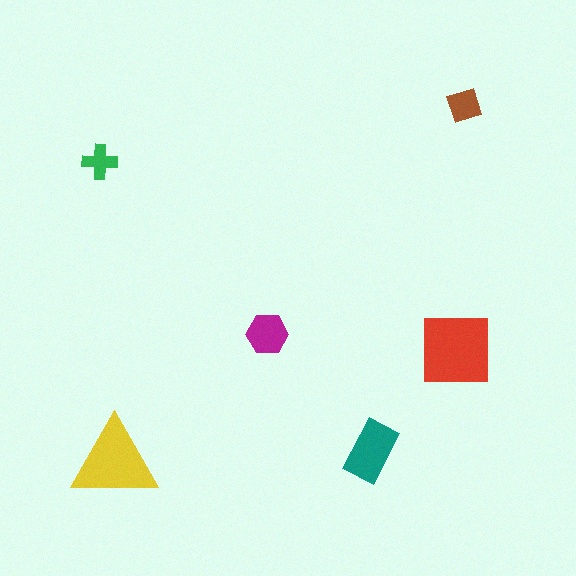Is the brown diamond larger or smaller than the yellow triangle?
Smaller.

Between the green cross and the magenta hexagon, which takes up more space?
The magenta hexagon.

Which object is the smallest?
The green cross.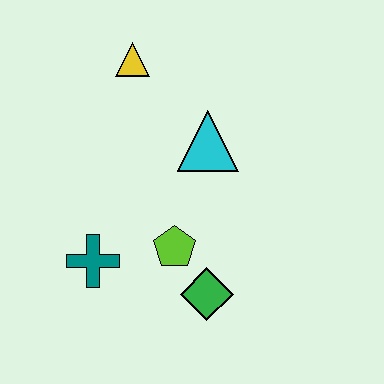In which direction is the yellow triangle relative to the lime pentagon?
The yellow triangle is above the lime pentagon.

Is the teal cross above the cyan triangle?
No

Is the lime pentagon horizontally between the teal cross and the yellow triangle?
No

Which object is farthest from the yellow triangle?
The green diamond is farthest from the yellow triangle.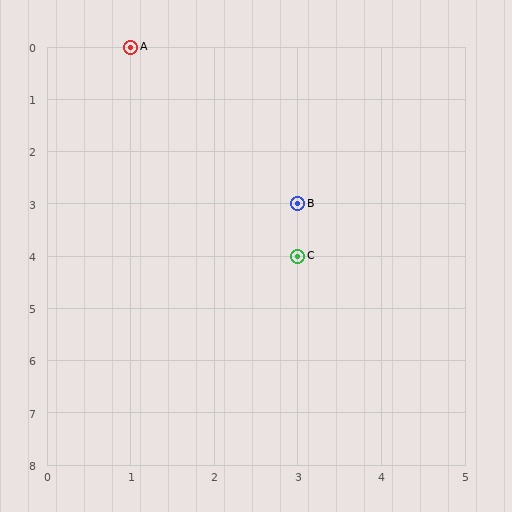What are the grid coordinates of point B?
Point B is at grid coordinates (3, 3).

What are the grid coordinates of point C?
Point C is at grid coordinates (3, 4).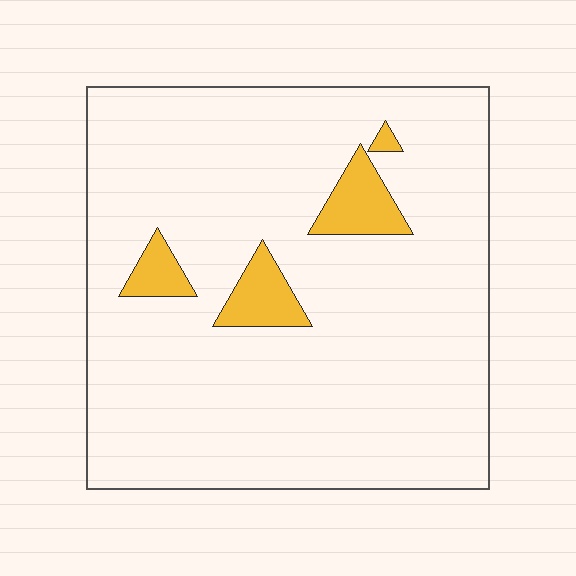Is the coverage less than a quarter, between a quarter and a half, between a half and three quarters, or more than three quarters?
Less than a quarter.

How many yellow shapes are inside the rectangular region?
4.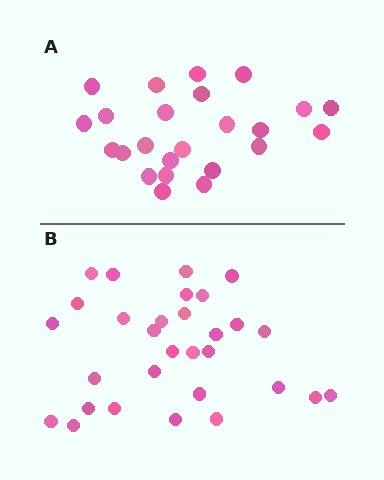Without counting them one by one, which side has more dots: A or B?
Region B (the bottom region) has more dots.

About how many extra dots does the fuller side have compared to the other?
Region B has about 6 more dots than region A.